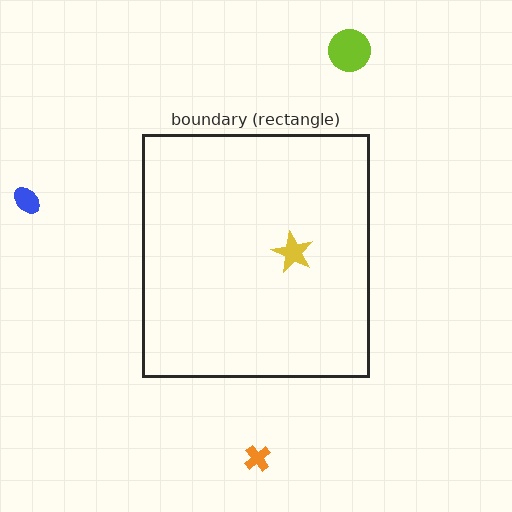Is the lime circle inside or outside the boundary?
Outside.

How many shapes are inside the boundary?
1 inside, 3 outside.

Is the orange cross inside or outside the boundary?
Outside.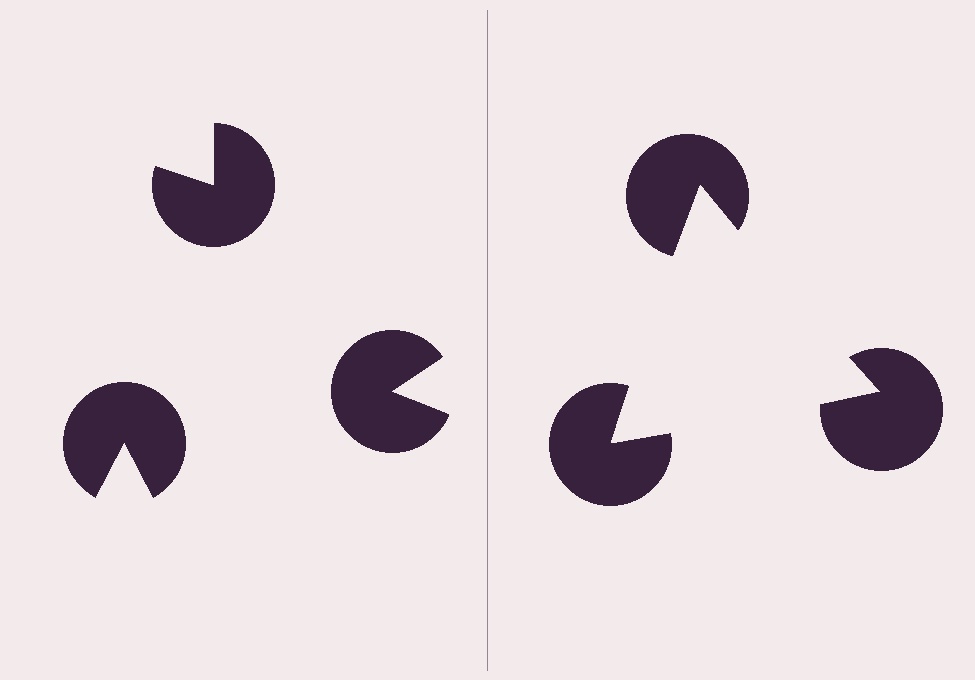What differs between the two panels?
The pac-man discs are positioned identically on both sides; only the wedge orientations differ. On the right they align to a triangle; on the left they are misaligned.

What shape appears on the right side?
An illusory triangle.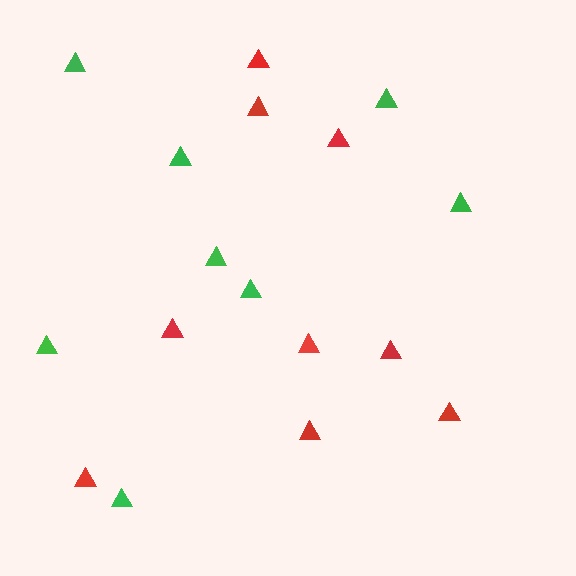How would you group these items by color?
There are 2 groups: one group of red triangles (9) and one group of green triangles (8).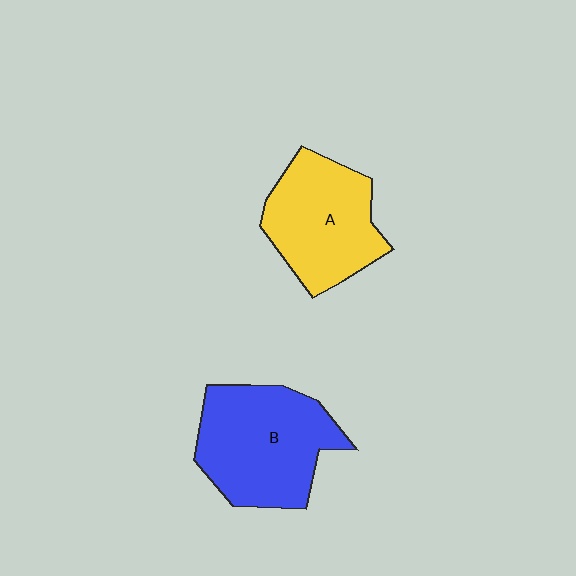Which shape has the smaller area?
Shape A (yellow).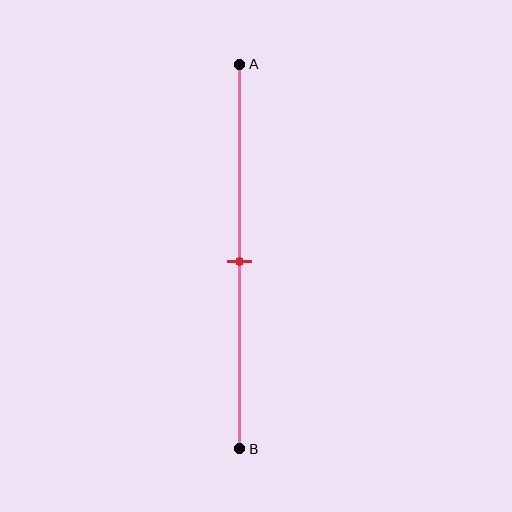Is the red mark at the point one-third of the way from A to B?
No, the mark is at about 50% from A, not at the 33% one-third point.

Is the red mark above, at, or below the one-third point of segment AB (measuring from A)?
The red mark is below the one-third point of segment AB.